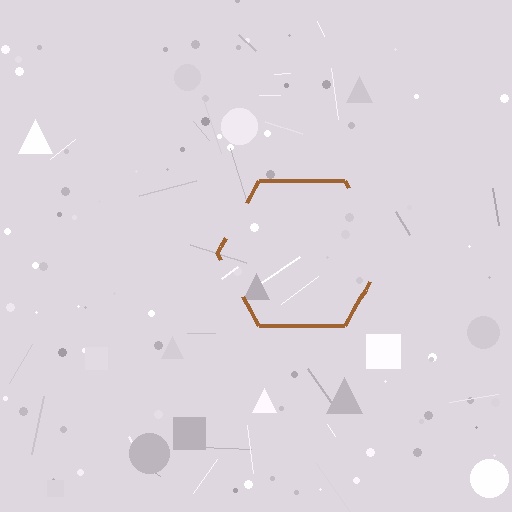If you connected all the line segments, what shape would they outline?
They would outline a hexagon.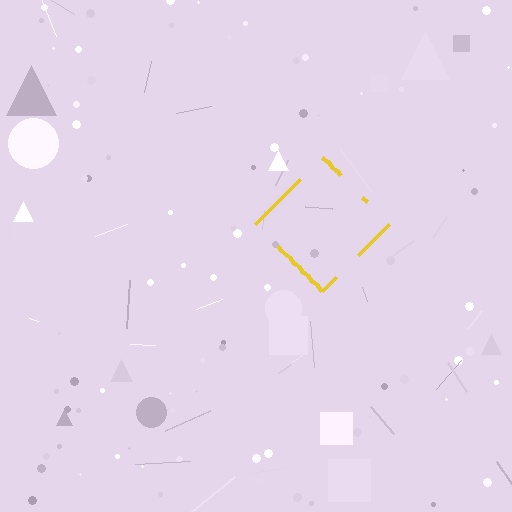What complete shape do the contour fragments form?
The contour fragments form a diamond.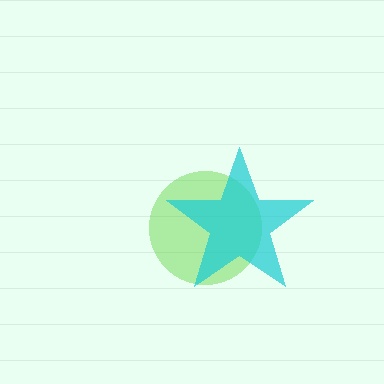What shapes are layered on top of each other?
The layered shapes are: a lime circle, a cyan star.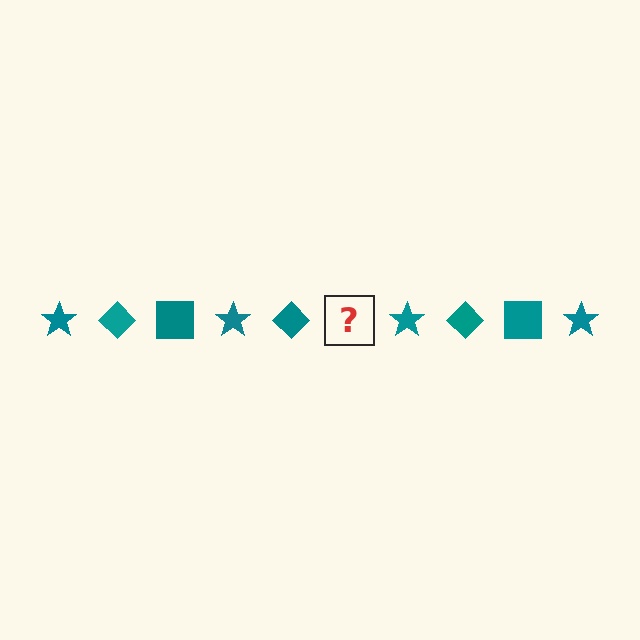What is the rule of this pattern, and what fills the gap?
The rule is that the pattern cycles through star, diamond, square shapes in teal. The gap should be filled with a teal square.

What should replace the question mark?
The question mark should be replaced with a teal square.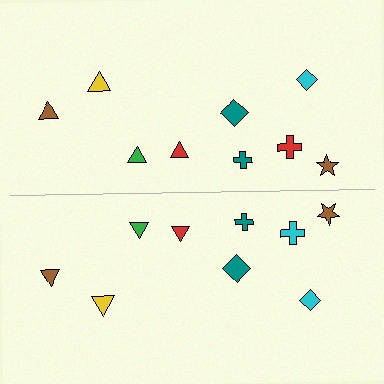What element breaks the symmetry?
The cyan cross on the bottom side breaks the symmetry — its mirror counterpart is red.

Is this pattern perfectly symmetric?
No, the pattern is not perfectly symmetric. The cyan cross on the bottom side breaks the symmetry — its mirror counterpart is red.